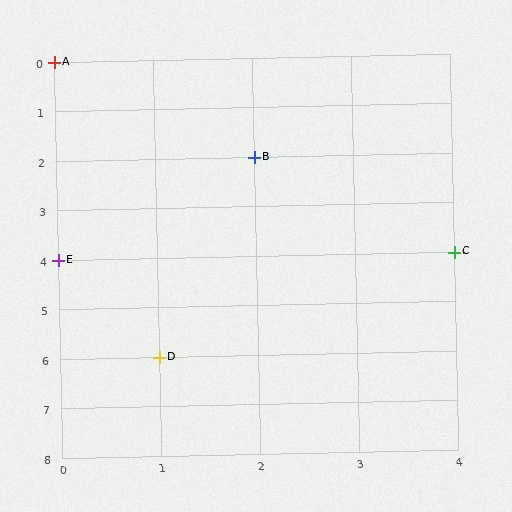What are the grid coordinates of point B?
Point B is at grid coordinates (2, 2).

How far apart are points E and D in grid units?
Points E and D are 1 column and 2 rows apart (about 2.2 grid units diagonally).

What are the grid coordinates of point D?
Point D is at grid coordinates (1, 6).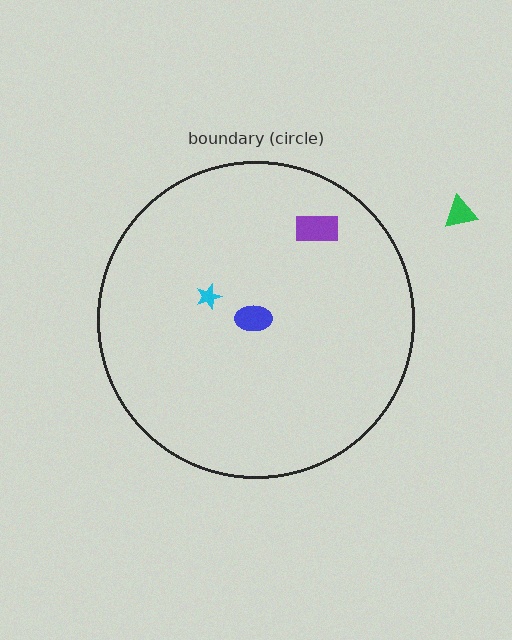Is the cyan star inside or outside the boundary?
Inside.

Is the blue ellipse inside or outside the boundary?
Inside.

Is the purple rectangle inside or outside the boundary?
Inside.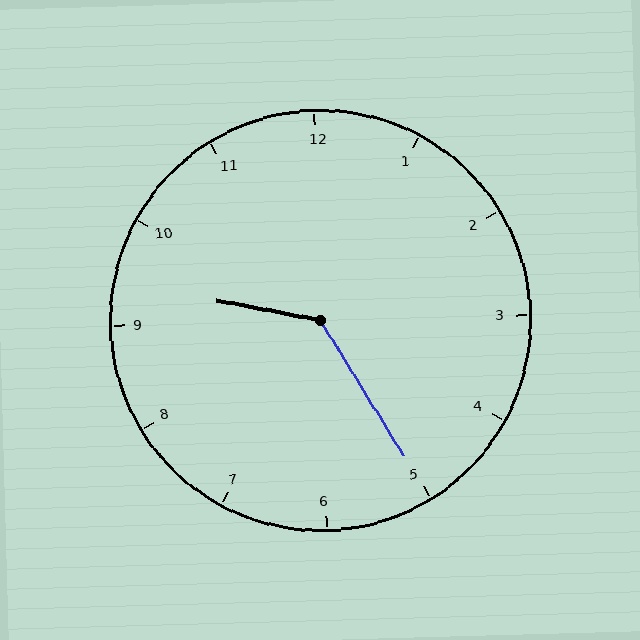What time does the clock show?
9:25.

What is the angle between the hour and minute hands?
Approximately 132 degrees.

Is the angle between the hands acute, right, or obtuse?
It is obtuse.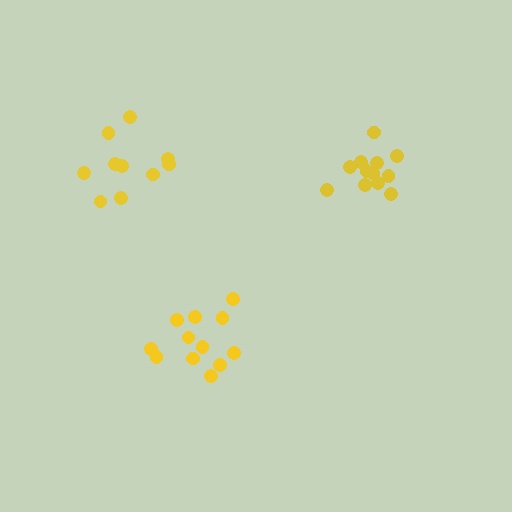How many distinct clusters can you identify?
There are 3 distinct clusters.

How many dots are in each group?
Group 1: 12 dots, Group 2: 12 dots, Group 3: 10 dots (34 total).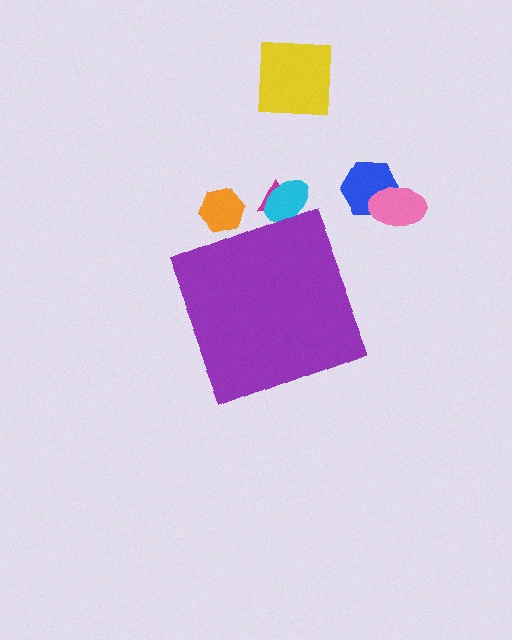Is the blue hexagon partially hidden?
No, the blue hexagon is fully visible.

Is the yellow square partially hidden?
No, the yellow square is fully visible.